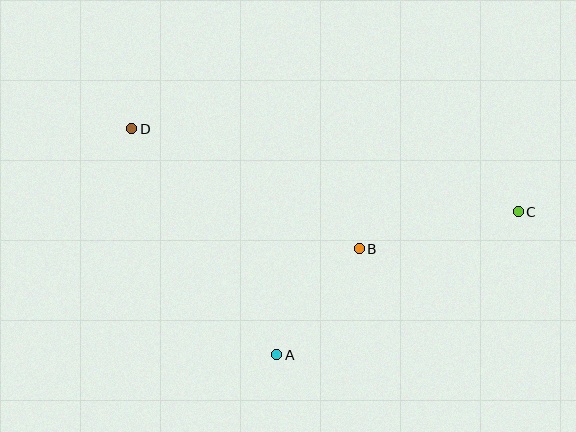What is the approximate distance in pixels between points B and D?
The distance between B and D is approximately 257 pixels.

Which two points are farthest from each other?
Points C and D are farthest from each other.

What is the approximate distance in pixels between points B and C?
The distance between B and C is approximately 163 pixels.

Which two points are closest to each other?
Points A and B are closest to each other.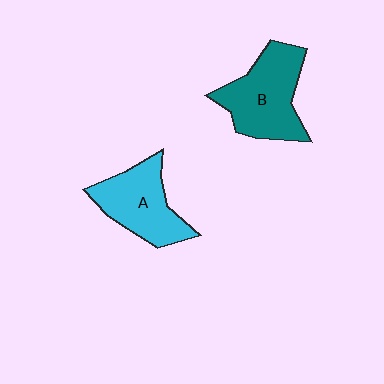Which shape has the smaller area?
Shape A (cyan).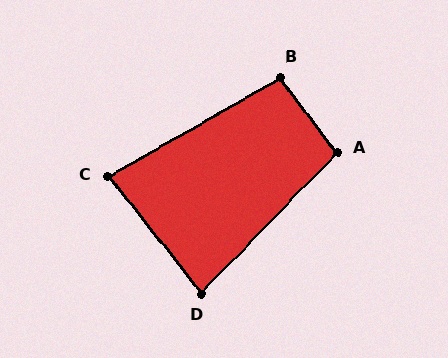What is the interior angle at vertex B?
Approximately 97 degrees (obtuse).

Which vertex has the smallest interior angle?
C, at approximately 81 degrees.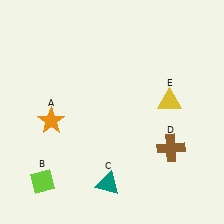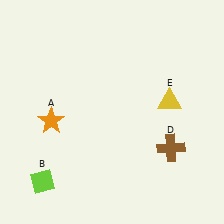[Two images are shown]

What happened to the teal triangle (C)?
The teal triangle (C) was removed in Image 2. It was in the bottom-left area of Image 1.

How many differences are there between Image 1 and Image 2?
There is 1 difference between the two images.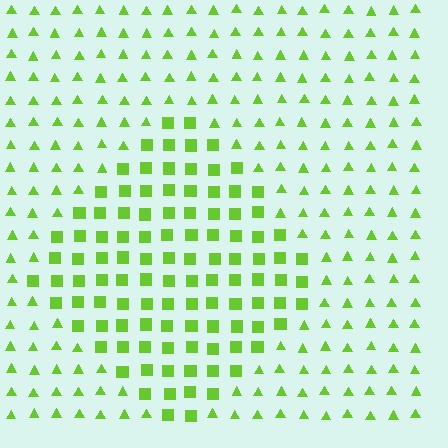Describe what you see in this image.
The image is filled with small lime elements arranged in a uniform grid. A diamond-shaped region contains squares, while the surrounding area contains triangles. The boundary is defined purely by the change in element shape.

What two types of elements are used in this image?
The image uses squares inside the diamond region and triangles outside it.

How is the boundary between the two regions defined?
The boundary is defined by a change in element shape: squares inside vs. triangles outside. All elements share the same color and spacing.